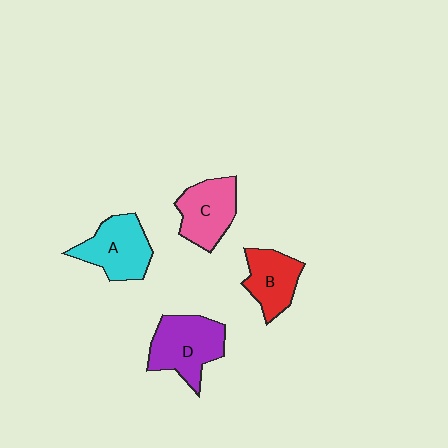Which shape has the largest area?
Shape D (purple).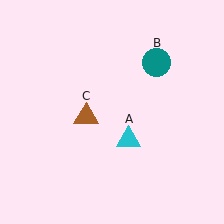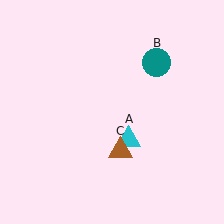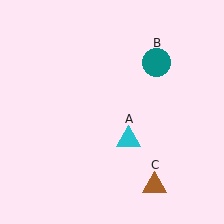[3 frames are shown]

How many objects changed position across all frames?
1 object changed position: brown triangle (object C).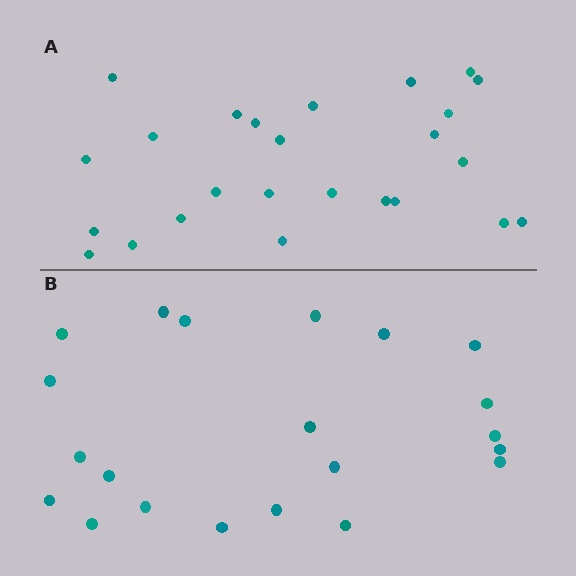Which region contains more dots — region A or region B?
Region A (the top region) has more dots.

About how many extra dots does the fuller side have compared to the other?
Region A has about 4 more dots than region B.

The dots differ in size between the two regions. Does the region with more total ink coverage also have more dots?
No. Region B has more total ink coverage because its dots are larger, but region A actually contains more individual dots. Total area can be misleading — the number of items is what matters here.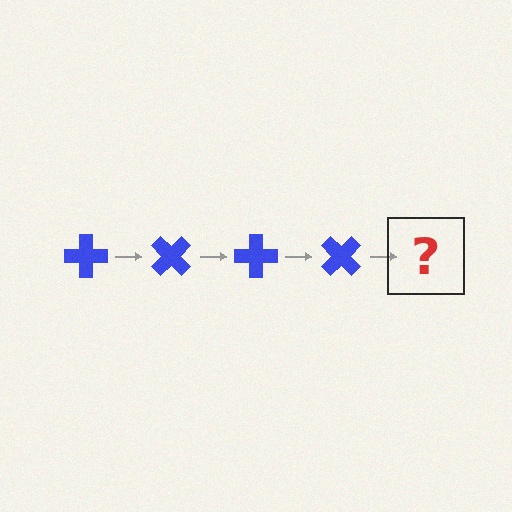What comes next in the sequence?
The next element should be a blue cross rotated 180 degrees.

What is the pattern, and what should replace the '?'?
The pattern is that the cross rotates 45 degrees each step. The '?' should be a blue cross rotated 180 degrees.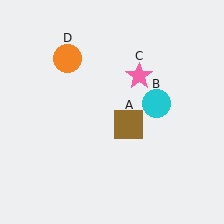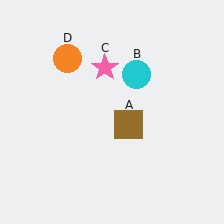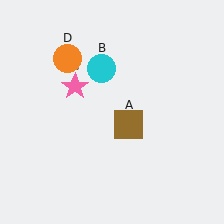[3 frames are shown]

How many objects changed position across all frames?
2 objects changed position: cyan circle (object B), pink star (object C).